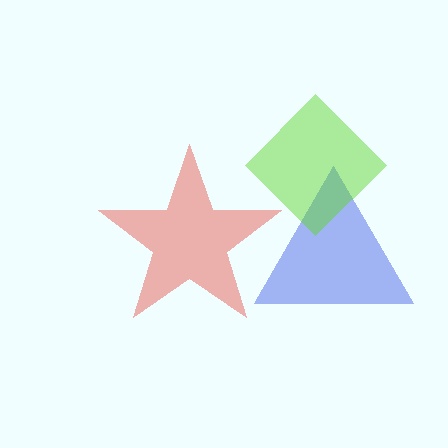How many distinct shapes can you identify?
There are 3 distinct shapes: a blue triangle, a lime diamond, a red star.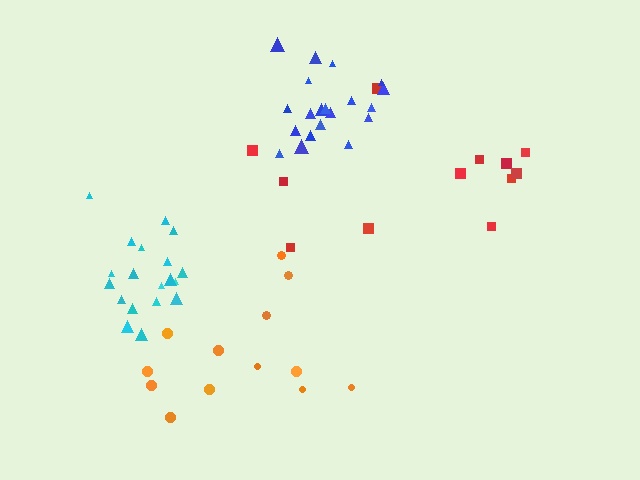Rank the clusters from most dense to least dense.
blue, cyan, red, orange.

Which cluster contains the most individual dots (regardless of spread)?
Blue (20).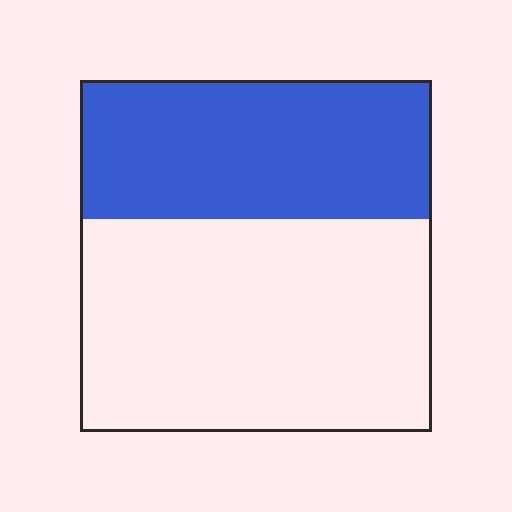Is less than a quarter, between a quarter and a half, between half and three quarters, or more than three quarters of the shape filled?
Between a quarter and a half.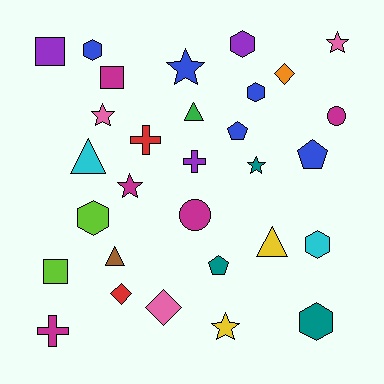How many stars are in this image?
There are 6 stars.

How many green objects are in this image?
There is 1 green object.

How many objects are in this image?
There are 30 objects.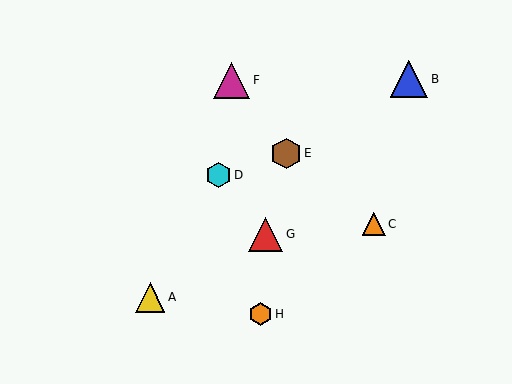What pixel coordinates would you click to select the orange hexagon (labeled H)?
Click at (260, 314) to select the orange hexagon H.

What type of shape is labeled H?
Shape H is an orange hexagon.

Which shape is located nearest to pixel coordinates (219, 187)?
The cyan hexagon (labeled D) at (218, 175) is nearest to that location.